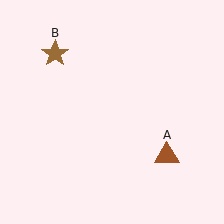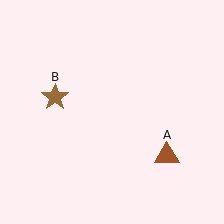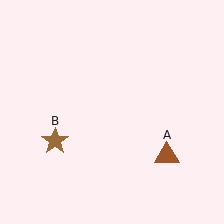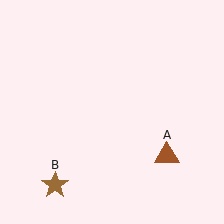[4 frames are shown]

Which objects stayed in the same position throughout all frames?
Brown triangle (object A) remained stationary.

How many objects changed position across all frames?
1 object changed position: brown star (object B).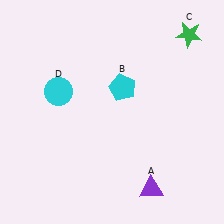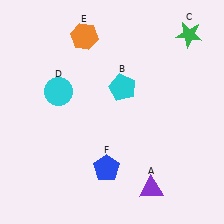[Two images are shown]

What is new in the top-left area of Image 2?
An orange hexagon (E) was added in the top-left area of Image 2.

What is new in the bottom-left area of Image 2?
A blue pentagon (F) was added in the bottom-left area of Image 2.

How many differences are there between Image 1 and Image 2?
There are 2 differences between the two images.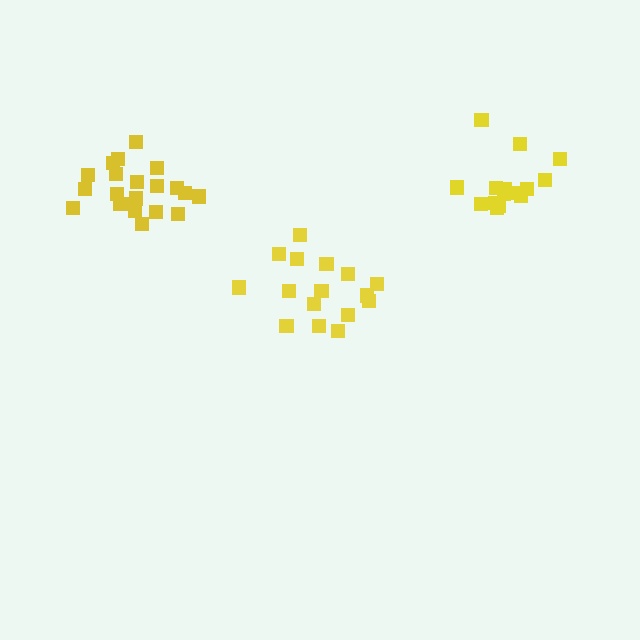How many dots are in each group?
Group 1: 17 dots, Group 2: 21 dots, Group 3: 15 dots (53 total).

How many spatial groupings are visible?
There are 3 spatial groupings.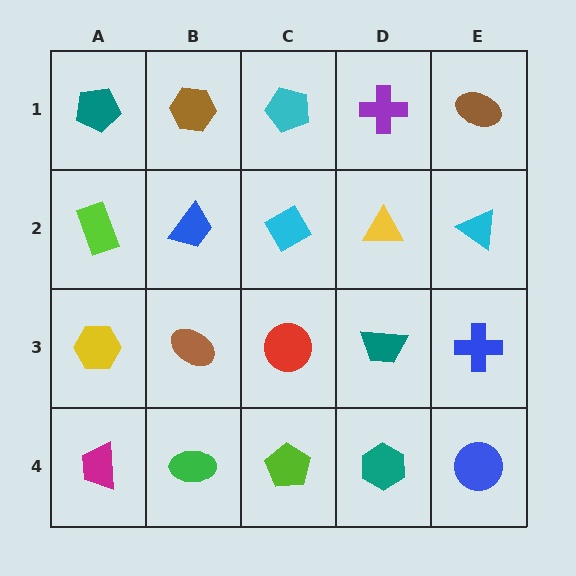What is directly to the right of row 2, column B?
A cyan diamond.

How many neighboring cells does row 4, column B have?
3.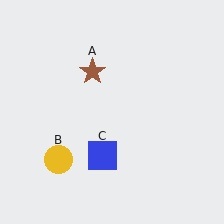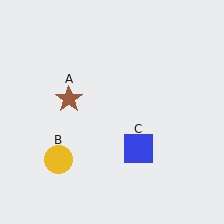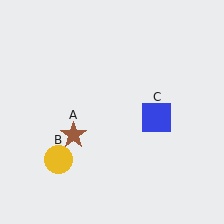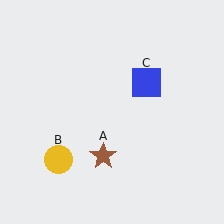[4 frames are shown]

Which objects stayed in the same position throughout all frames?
Yellow circle (object B) remained stationary.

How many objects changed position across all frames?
2 objects changed position: brown star (object A), blue square (object C).